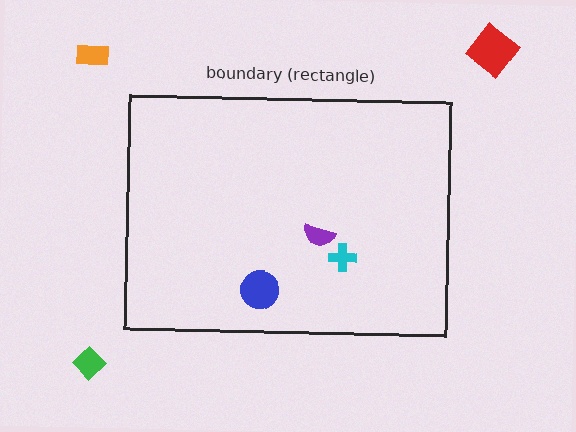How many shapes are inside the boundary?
3 inside, 3 outside.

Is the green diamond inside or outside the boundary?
Outside.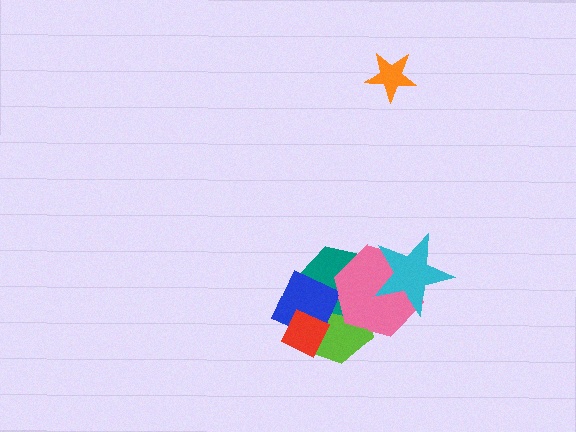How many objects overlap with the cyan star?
1 object overlaps with the cyan star.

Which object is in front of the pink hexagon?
The cyan star is in front of the pink hexagon.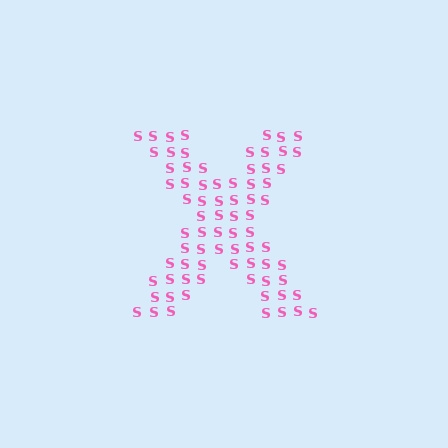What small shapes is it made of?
It is made of small letter S's.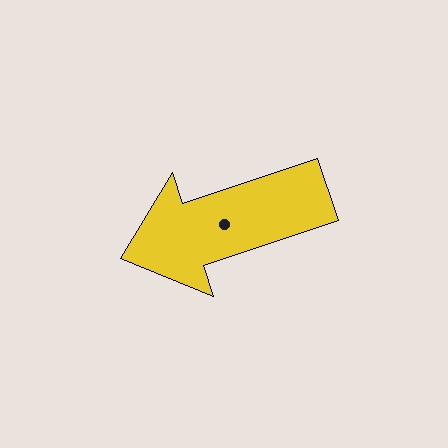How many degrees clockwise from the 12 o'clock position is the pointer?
Approximately 252 degrees.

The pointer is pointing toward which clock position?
Roughly 8 o'clock.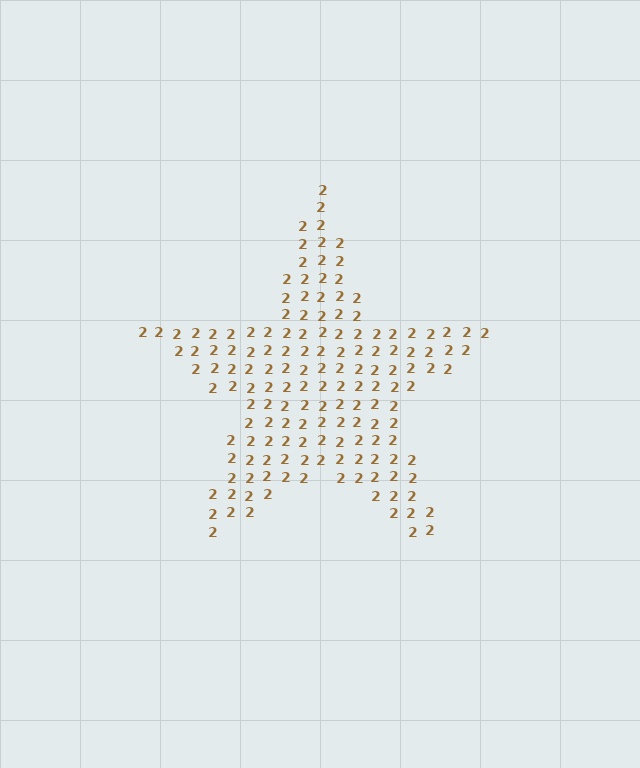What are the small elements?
The small elements are digit 2's.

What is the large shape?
The large shape is a star.